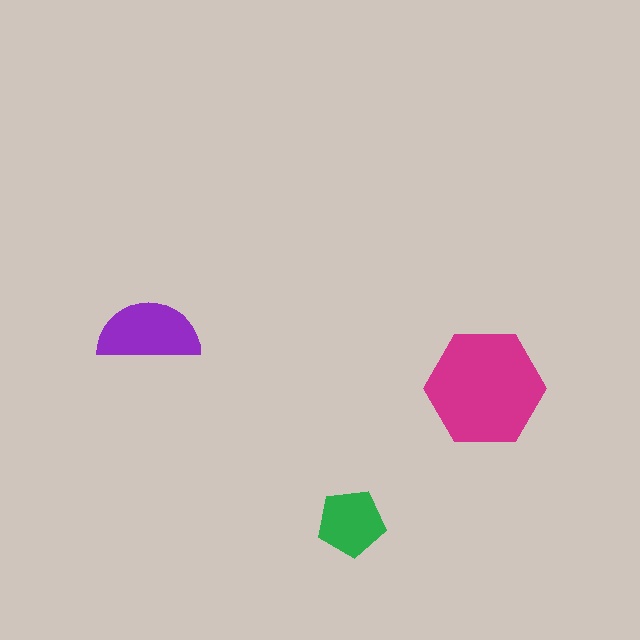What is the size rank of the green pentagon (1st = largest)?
3rd.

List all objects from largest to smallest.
The magenta hexagon, the purple semicircle, the green pentagon.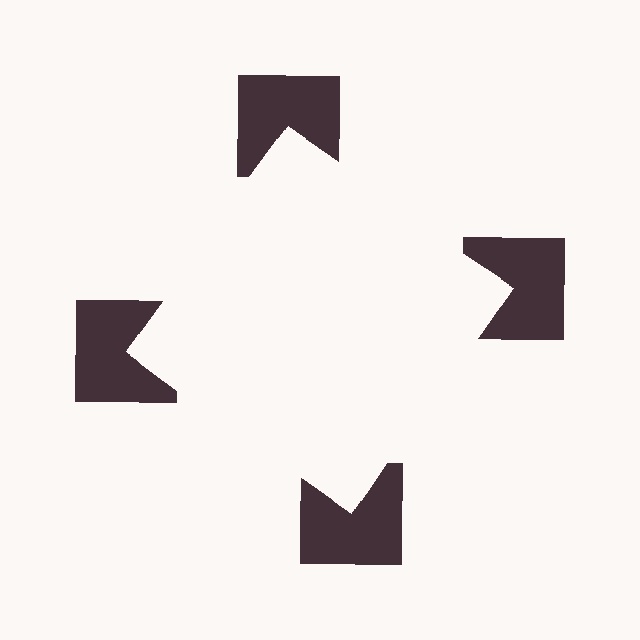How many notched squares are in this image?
There are 4 — one at each vertex of the illusory square.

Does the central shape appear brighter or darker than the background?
It typically appears slightly brighter than the background, even though no actual brightness change is drawn.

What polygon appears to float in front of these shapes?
An illusory square — its edges are inferred from the aligned wedge cuts in the notched squares, not physically drawn.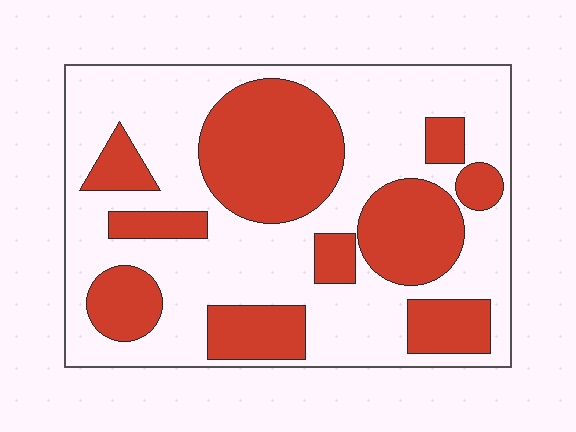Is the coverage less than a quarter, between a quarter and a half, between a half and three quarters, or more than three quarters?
Between a quarter and a half.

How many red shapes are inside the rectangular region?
10.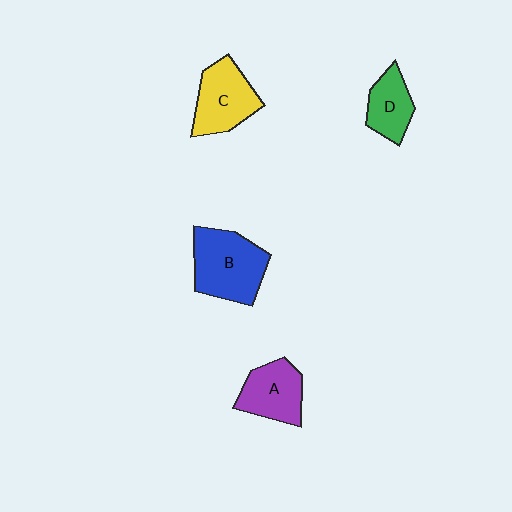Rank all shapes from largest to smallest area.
From largest to smallest: B (blue), C (yellow), A (purple), D (green).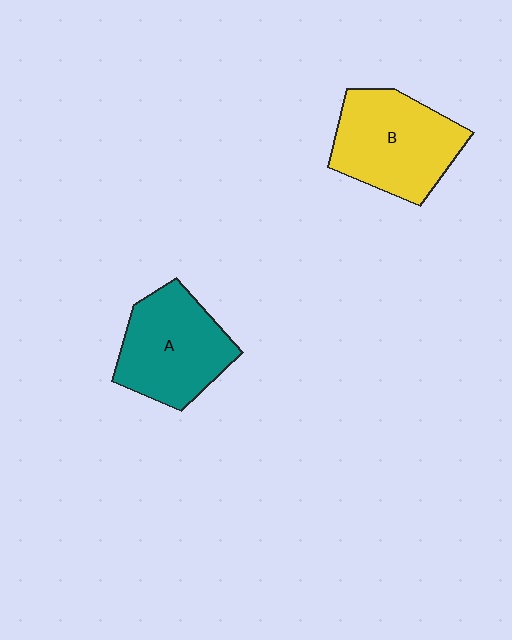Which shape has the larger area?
Shape B (yellow).